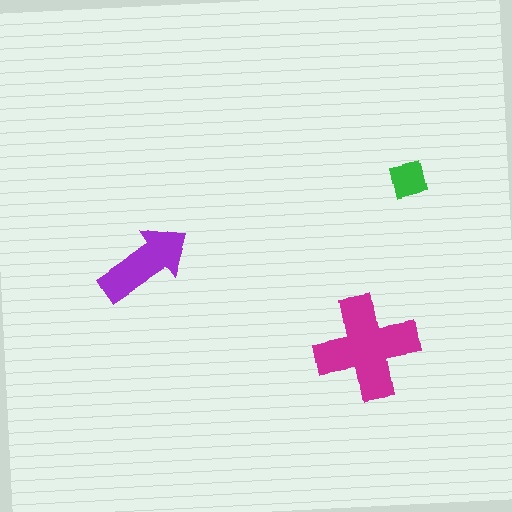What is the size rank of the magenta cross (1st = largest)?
1st.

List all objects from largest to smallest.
The magenta cross, the purple arrow, the green square.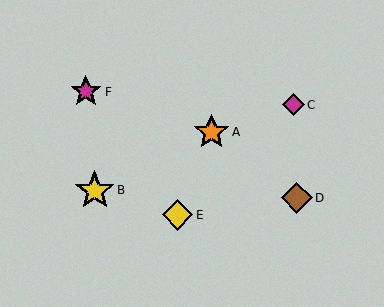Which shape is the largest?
The yellow star (labeled B) is the largest.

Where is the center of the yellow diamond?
The center of the yellow diamond is at (178, 215).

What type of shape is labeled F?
Shape F is a magenta star.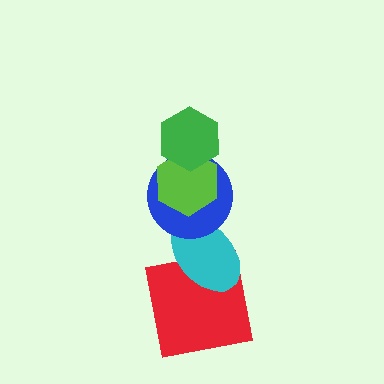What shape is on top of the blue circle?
The lime hexagon is on top of the blue circle.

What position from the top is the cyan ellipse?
The cyan ellipse is 4th from the top.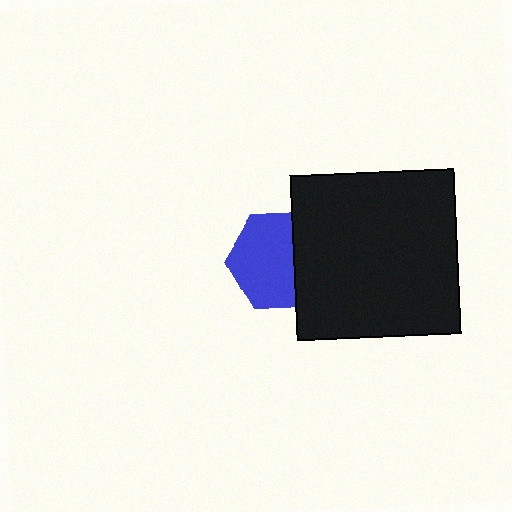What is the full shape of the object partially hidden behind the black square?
The partially hidden object is a blue hexagon.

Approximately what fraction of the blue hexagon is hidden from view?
Roughly 33% of the blue hexagon is hidden behind the black square.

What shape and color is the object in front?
The object in front is a black square.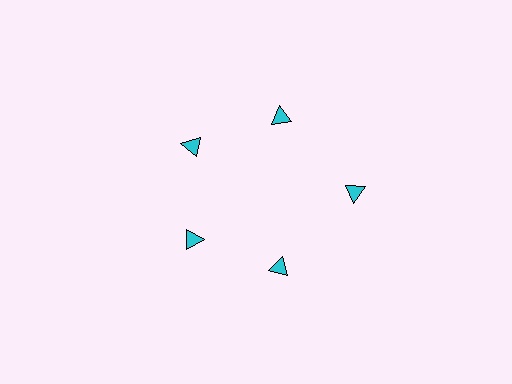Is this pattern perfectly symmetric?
No. The 5 cyan triangles are arranged in a ring, but one element near the 3 o'clock position is pushed outward from the center, breaking the 5-fold rotational symmetry.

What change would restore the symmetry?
The symmetry would be restored by moving it inward, back onto the ring so that all 5 triangles sit at equal angles and equal distance from the center.